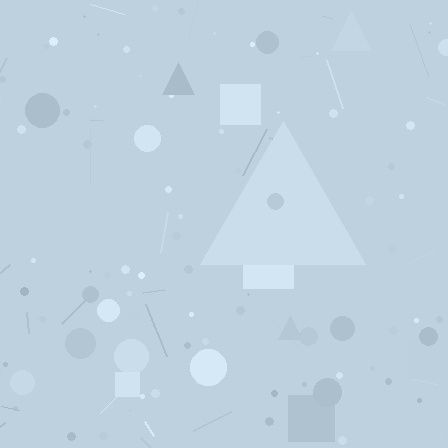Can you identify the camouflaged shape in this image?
The camouflaged shape is a triangle.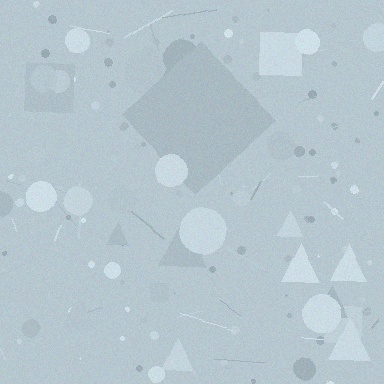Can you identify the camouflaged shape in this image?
The camouflaged shape is a diamond.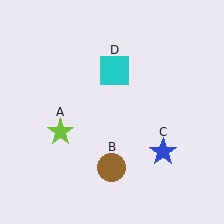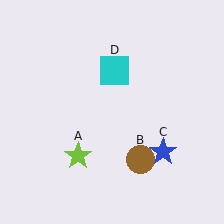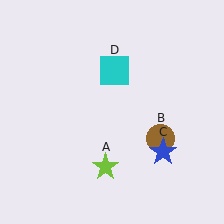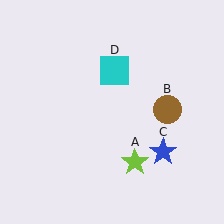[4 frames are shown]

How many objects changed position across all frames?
2 objects changed position: lime star (object A), brown circle (object B).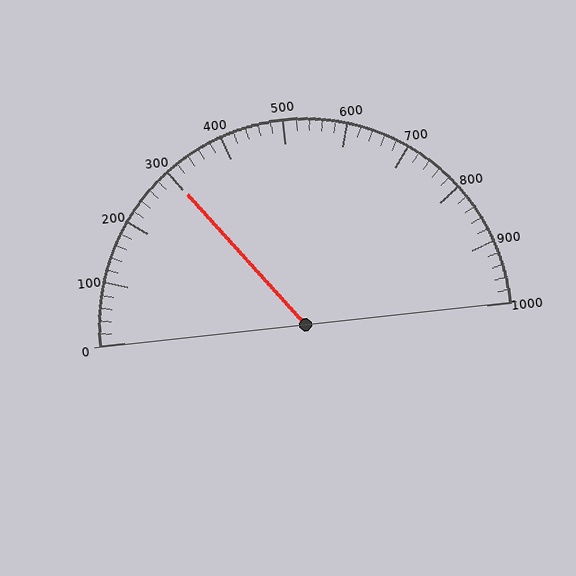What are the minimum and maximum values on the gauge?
The gauge ranges from 0 to 1000.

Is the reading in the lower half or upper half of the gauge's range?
The reading is in the lower half of the range (0 to 1000).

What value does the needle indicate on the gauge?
The needle indicates approximately 300.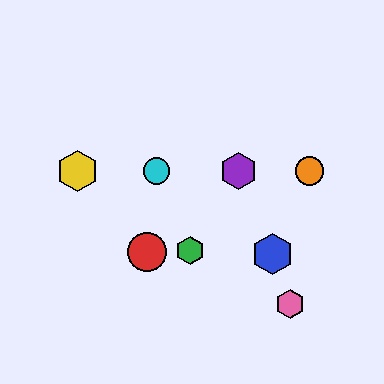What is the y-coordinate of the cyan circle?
The cyan circle is at y≈171.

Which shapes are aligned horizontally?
The yellow hexagon, the purple hexagon, the orange circle, the cyan circle are aligned horizontally.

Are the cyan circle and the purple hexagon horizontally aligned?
Yes, both are at y≈171.